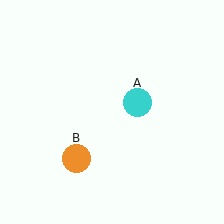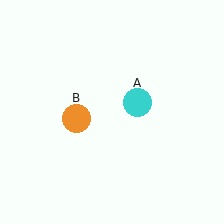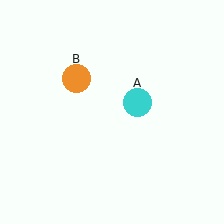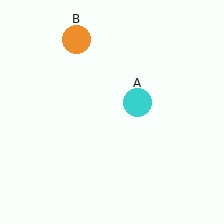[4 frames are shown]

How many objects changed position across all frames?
1 object changed position: orange circle (object B).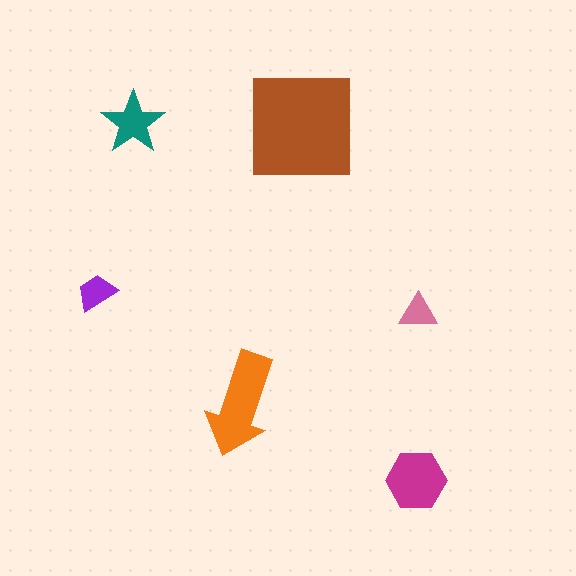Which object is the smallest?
The pink triangle.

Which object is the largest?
The brown square.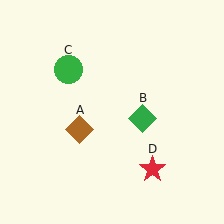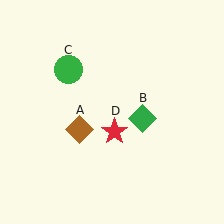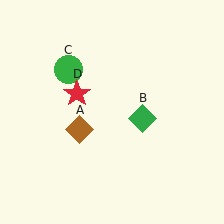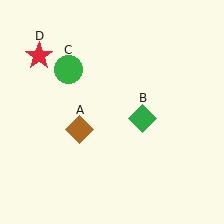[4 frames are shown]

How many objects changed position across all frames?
1 object changed position: red star (object D).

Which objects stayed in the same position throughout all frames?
Brown diamond (object A) and green diamond (object B) and green circle (object C) remained stationary.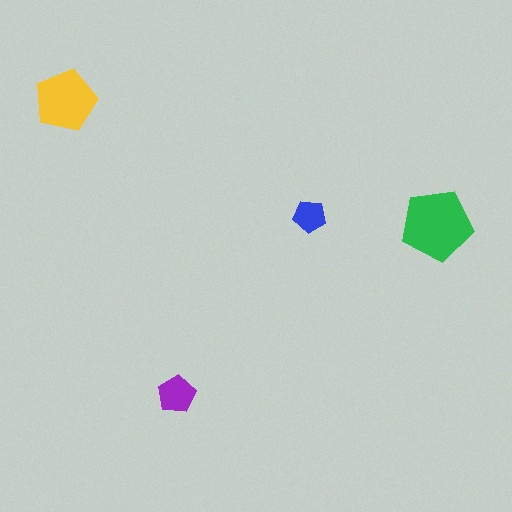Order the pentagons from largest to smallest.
the green one, the yellow one, the purple one, the blue one.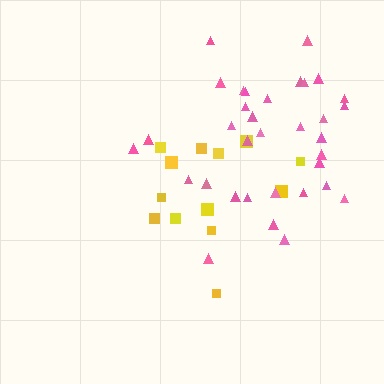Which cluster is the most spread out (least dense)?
Yellow.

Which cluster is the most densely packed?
Pink.